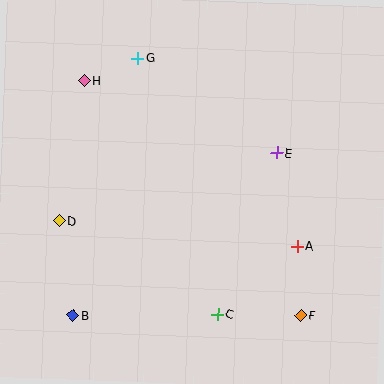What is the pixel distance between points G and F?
The distance between G and F is 305 pixels.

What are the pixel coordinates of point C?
Point C is at (217, 314).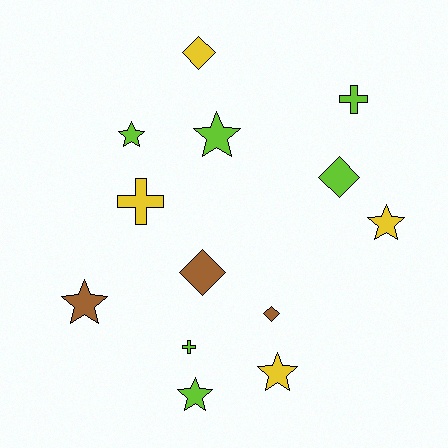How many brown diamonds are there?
There are 2 brown diamonds.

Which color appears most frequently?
Lime, with 6 objects.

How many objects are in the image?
There are 13 objects.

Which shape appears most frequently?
Star, with 6 objects.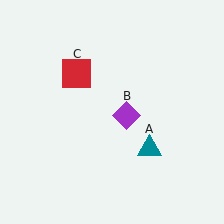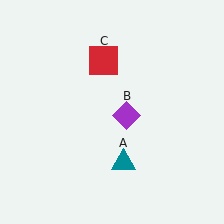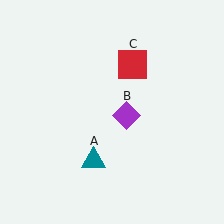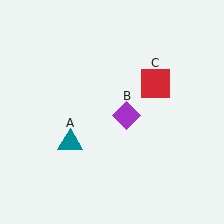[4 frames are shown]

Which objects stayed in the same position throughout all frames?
Purple diamond (object B) remained stationary.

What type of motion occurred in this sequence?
The teal triangle (object A), red square (object C) rotated clockwise around the center of the scene.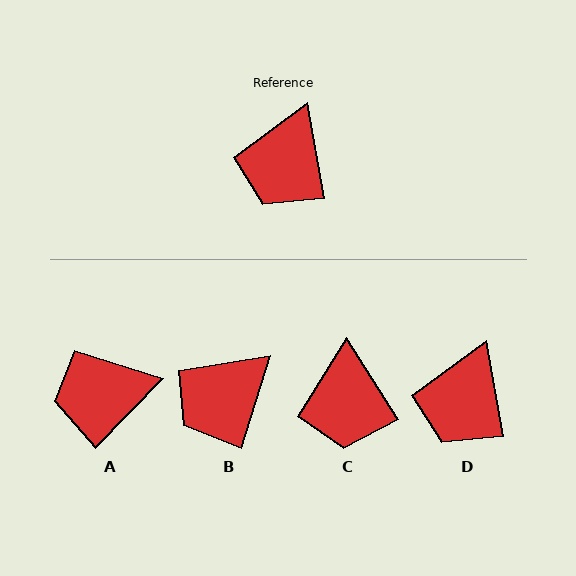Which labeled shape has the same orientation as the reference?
D.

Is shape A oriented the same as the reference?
No, it is off by about 54 degrees.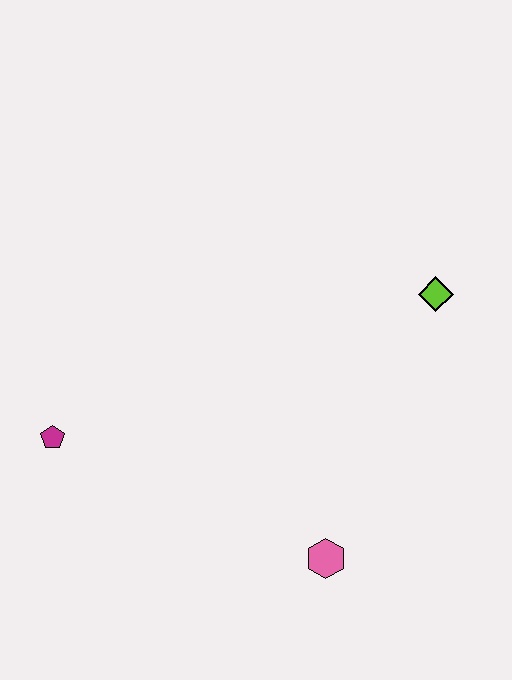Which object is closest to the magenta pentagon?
The pink hexagon is closest to the magenta pentagon.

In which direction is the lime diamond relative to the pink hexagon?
The lime diamond is above the pink hexagon.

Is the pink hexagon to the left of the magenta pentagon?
No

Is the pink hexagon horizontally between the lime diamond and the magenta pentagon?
Yes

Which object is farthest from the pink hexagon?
The magenta pentagon is farthest from the pink hexagon.